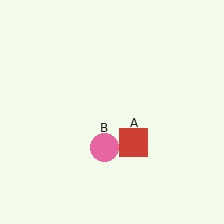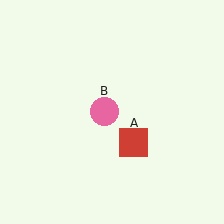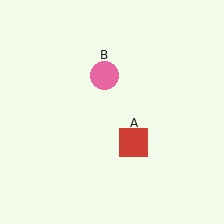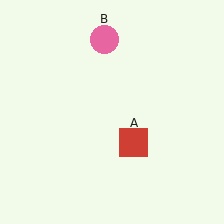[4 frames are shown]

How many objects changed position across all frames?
1 object changed position: pink circle (object B).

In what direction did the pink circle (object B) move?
The pink circle (object B) moved up.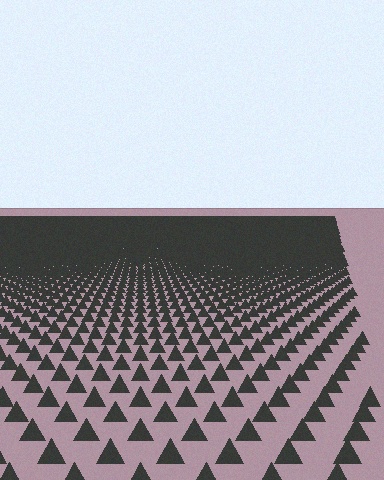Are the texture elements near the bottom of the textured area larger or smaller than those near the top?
Larger. Near the bottom, elements are closer to the viewer and appear at a bigger on-screen size.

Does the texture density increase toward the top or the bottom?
Density increases toward the top.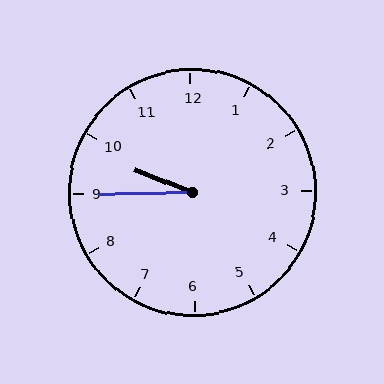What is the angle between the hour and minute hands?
Approximately 22 degrees.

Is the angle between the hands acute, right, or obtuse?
It is acute.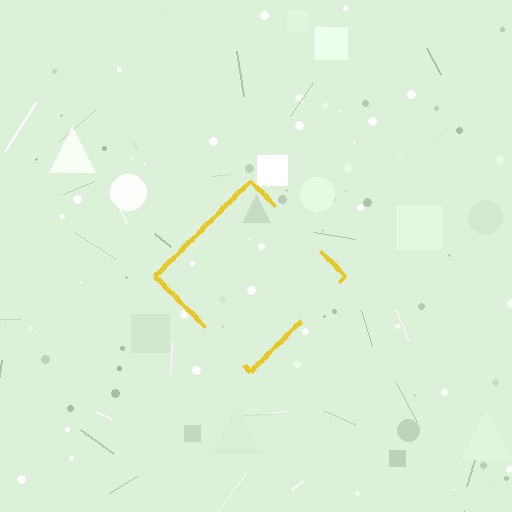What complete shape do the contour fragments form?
The contour fragments form a diamond.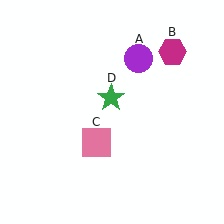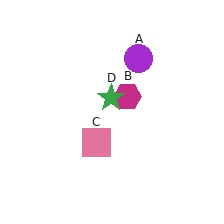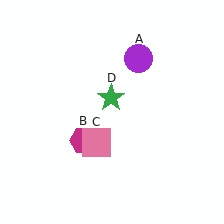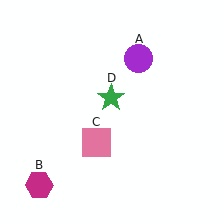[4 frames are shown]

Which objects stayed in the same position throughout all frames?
Purple circle (object A) and pink square (object C) and green star (object D) remained stationary.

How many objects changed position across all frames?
1 object changed position: magenta hexagon (object B).